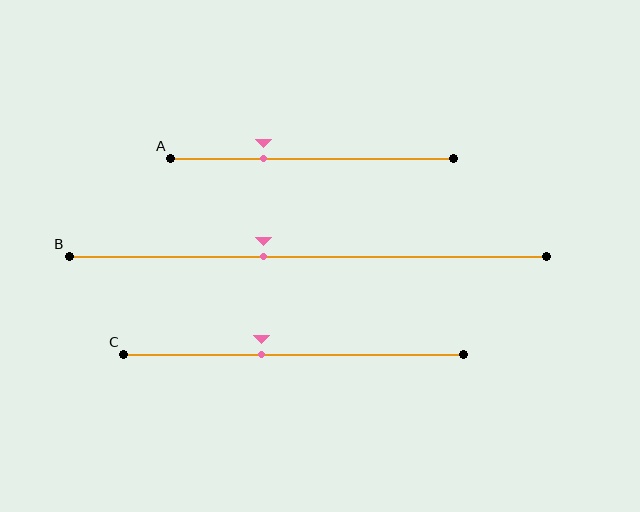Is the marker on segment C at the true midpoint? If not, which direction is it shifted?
No, the marker on segment C is shifted to the left by about 9% of the segment length.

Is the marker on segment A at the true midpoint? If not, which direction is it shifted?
No, the marker on segment A is shifted to the left by about 17% of the segment length.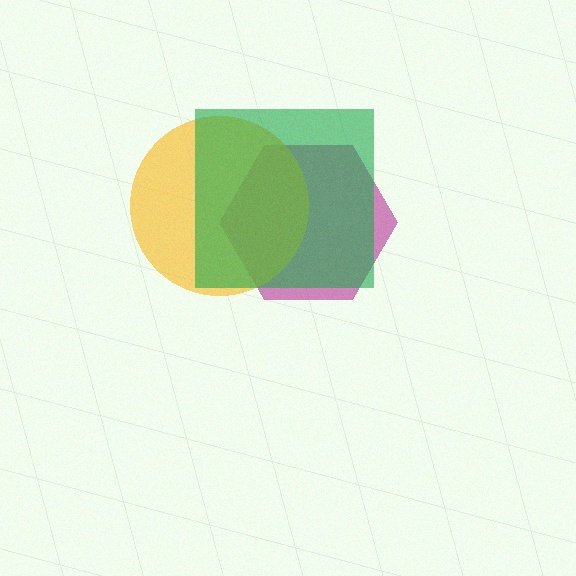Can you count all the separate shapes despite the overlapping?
Yes, there are 3 separate shapes.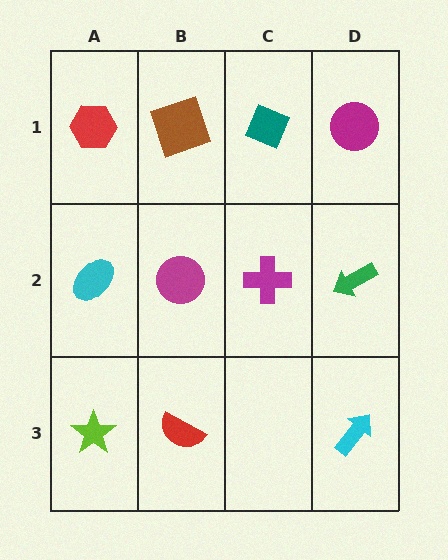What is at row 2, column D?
A green arrow.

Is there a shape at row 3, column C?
No, that cell is empty.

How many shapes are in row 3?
3 shapes.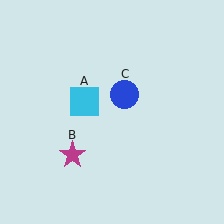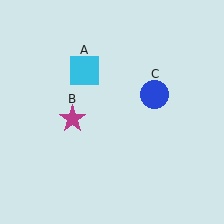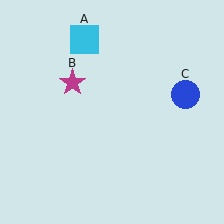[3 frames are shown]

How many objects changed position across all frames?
3 objects changed position: cyan square (object A), magenta star (object B), blue circle (object C).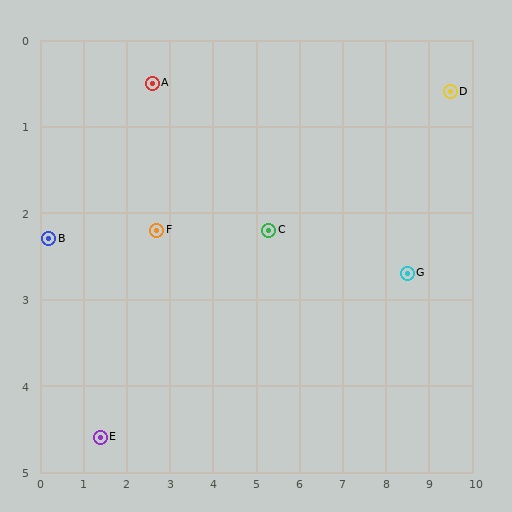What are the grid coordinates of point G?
Point G is at approximately (8.5, 2.7).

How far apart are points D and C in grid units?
Points D and C are about 4.5 grid units apart.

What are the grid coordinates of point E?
Point E is at approximately (1.4, 4.6).